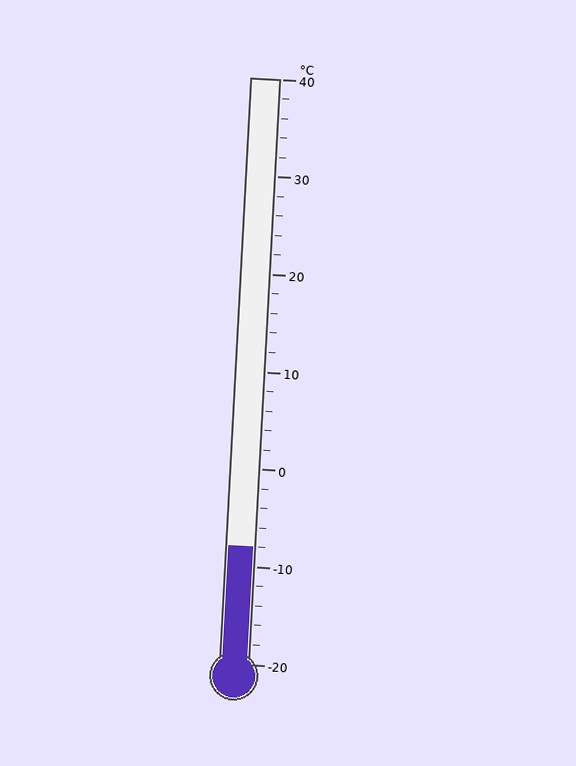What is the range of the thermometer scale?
The thermometer scale ranges from -20°C to 40°C.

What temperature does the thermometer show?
The thermometer shows approximately -8°C.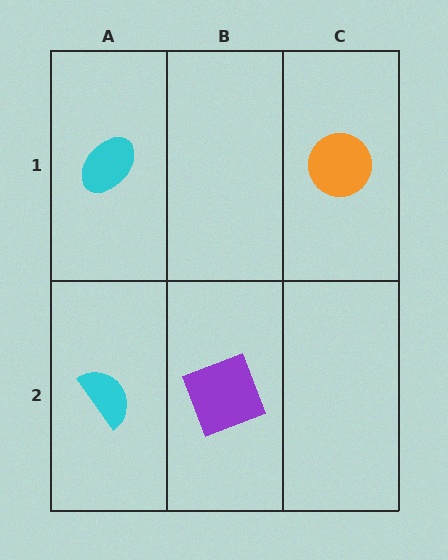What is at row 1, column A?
A cyan ellipse.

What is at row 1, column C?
An orange circle.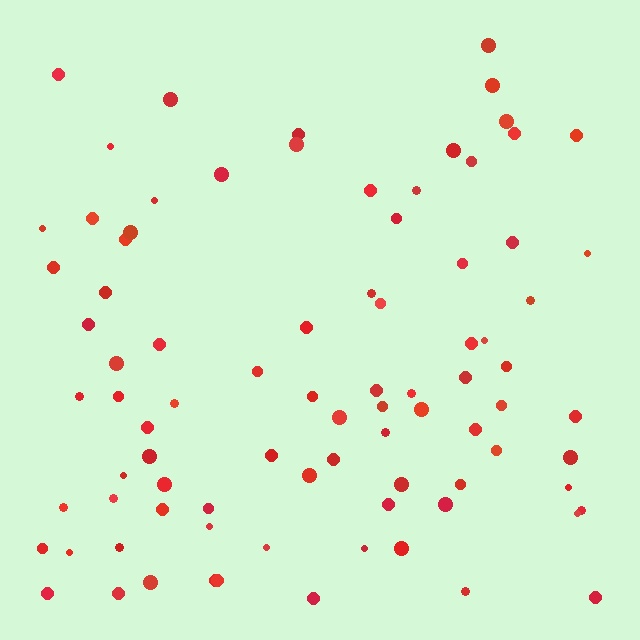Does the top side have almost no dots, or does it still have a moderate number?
Still a moderate number, just noticeably fewer than the bottom.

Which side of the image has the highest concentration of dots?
The bottom.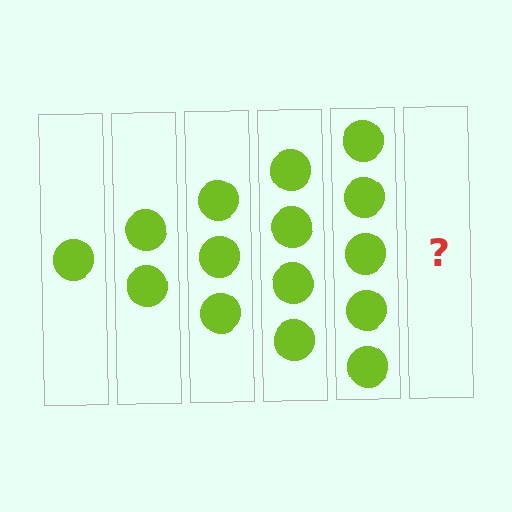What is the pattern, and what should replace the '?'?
The pattern is that each step adds one more circle. The '?' should be 6 circles.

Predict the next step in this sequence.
The next step is 6 circles.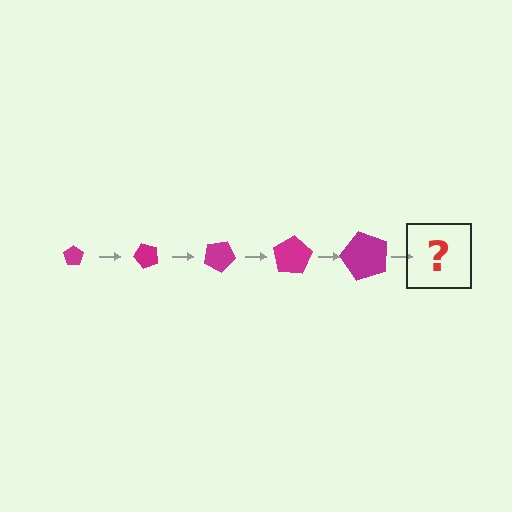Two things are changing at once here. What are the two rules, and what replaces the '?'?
The two rules are that the pentagon grows larger each step and it rotates 50 degrees each step. The '?' should be a pentagon, larger than the previous one and rotated 250 degrees from the start.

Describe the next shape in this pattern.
It should be a pentagon, larger than the previous one and rotated 250 degrees from the start.